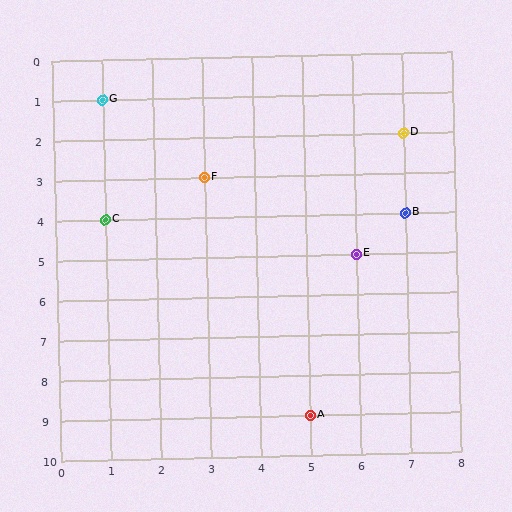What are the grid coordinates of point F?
Point F is at grid coordinates (3, 3).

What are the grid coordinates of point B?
Point B is at grid coordinates (7, 4).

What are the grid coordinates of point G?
Point G is at grid coordinates (1, 1).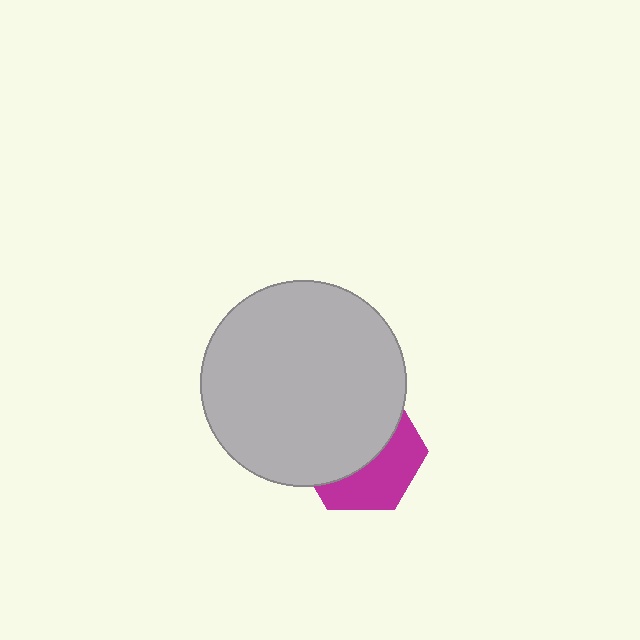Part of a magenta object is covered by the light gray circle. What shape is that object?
It is a hexagon.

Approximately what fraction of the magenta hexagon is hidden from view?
Roughly 58% of the magenta hexagon is hidden behind the light gray circle.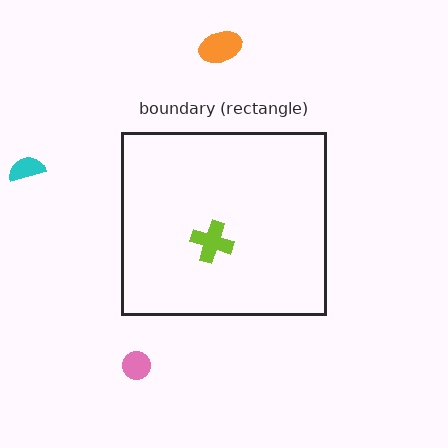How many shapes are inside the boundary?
1 inside, 3 outside.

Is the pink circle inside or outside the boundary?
Outside.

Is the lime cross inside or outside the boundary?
Inside.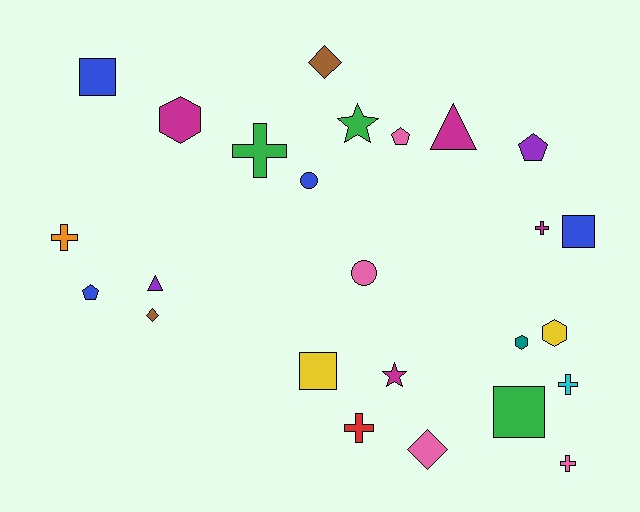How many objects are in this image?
There are 25 objects.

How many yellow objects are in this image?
There are 2 yellow objects.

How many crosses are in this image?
There are 6 crosses.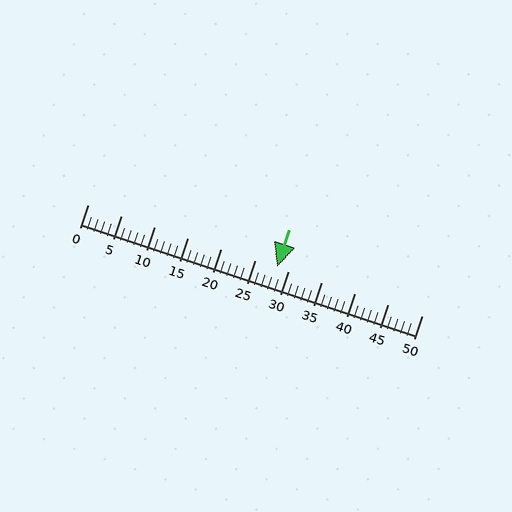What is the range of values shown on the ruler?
The ruler shows values from 0 to 50.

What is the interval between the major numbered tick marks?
The major tick marks are spaced 5 units apart.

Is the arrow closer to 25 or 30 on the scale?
The arrow is closer to 30.